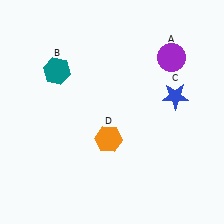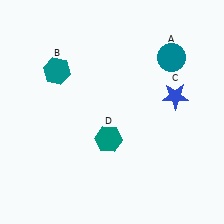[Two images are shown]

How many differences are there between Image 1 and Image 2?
There are 2 differences between the two images.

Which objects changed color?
A changed from purple to teal. D changed from orange to teal.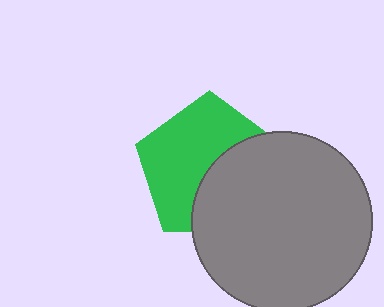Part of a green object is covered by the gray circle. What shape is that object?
It is a pentagon.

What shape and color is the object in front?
The object in front is a gray circle.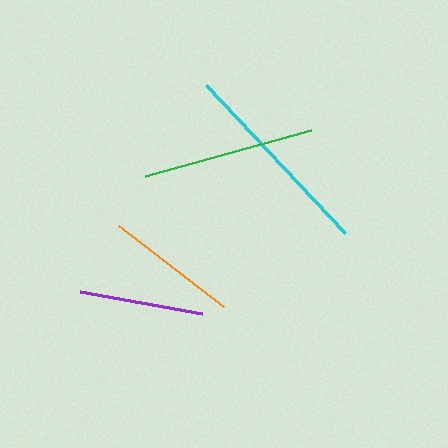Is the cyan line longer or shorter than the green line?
The cyan line is longer than the green line.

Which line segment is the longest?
The cyan line is the longest at approximately 203 pixels.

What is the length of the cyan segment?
The cyan segment is approximately 203 pixels long.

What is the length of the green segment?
The green segment is approximately 173 pixels long.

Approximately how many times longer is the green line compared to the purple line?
The green line is approximately 1.4 times the length of the purple line.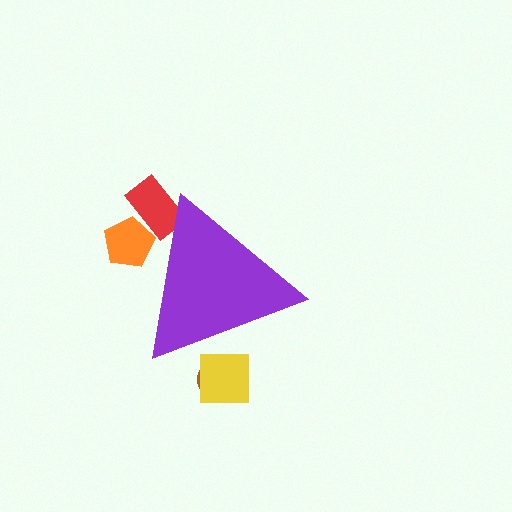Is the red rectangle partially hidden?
Yes, the red rectangle is partially hidden behind the purple triangle.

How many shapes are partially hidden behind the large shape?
4 shapes are partially hidden.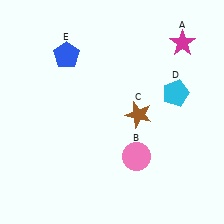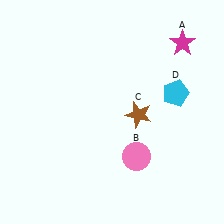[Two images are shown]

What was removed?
The blue pentagon (E) was removed in Image 2.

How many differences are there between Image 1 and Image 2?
There is 1 difference between the two images.